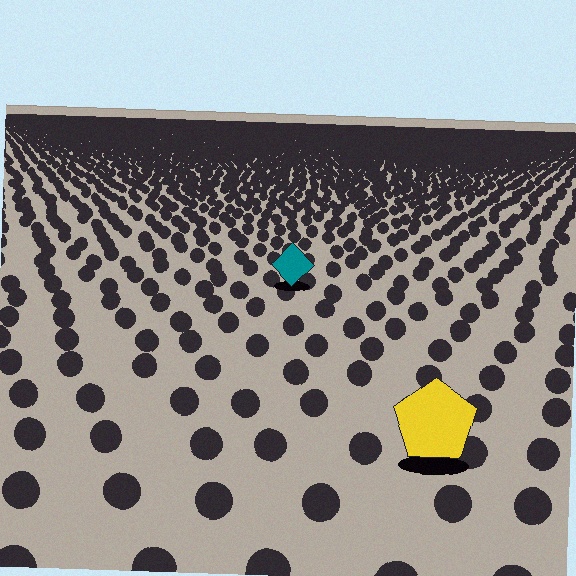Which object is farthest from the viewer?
The teal diamond is farthest from the viewer. It appears smaller and the ground texture around it is denser.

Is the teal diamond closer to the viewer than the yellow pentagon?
No. The yellow pentagon is closer — you can tell from the texture gradient: the ground texture is coarser near it.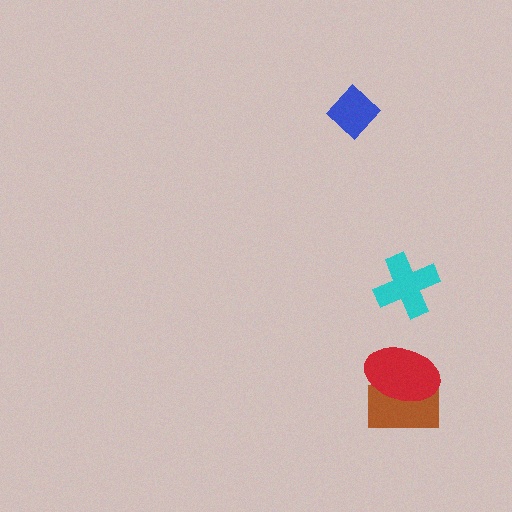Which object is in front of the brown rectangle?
The red ellipse is in front of the brown rectangle.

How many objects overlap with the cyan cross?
0 objects overlap with the cyan cross.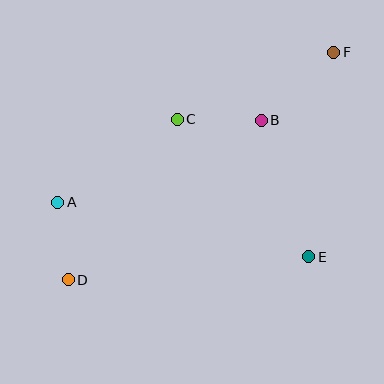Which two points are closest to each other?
Points A and D are closest to each other.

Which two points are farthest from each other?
Points D and F are farthest from each other.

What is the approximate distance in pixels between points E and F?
The distance between E and F is approximately 206 pixels.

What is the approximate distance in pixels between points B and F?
The distance between B and F is approximately 99 pixels.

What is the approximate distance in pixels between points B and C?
The distance between B and C is approximately 84 pixels.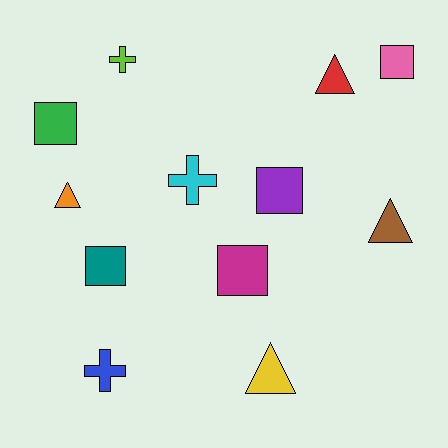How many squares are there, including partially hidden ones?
There are 5 squares.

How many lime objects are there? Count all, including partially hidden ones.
There is 1 lime object.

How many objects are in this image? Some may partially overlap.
There are 12 objects.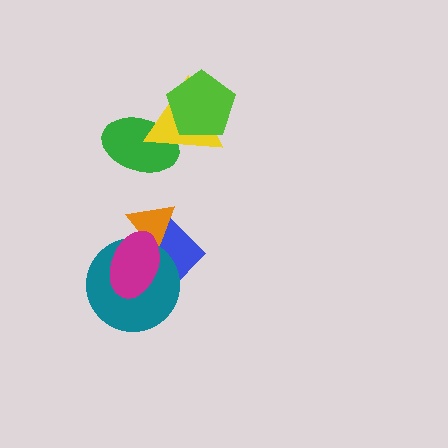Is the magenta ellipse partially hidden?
No, no other shape covers it.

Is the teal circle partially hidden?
Yes, it is partially covered by another shape.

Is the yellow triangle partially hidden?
Yes, it is partially covered by another shape.